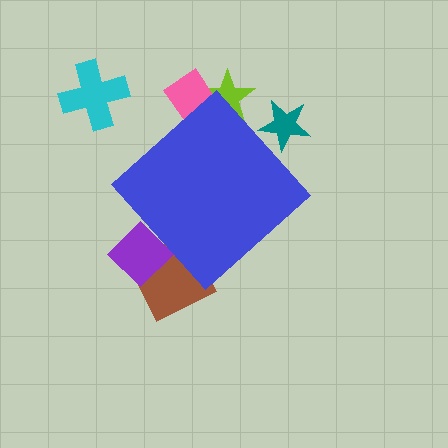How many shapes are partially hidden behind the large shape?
5 shapes are partially hidden.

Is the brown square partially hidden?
Yes, the brown square is partially hidden behind the blue diamond.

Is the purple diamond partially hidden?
Yes, the purple diamond is partially hidden behind the blue diamond.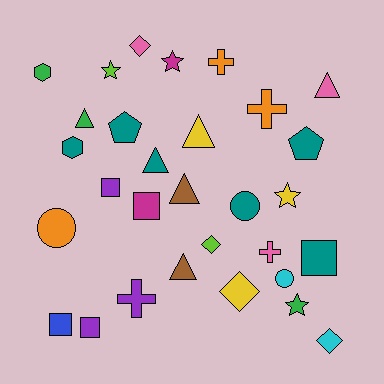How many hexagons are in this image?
There are 2 hexagons.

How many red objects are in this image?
There are no red objects.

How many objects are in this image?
There are 30 objects.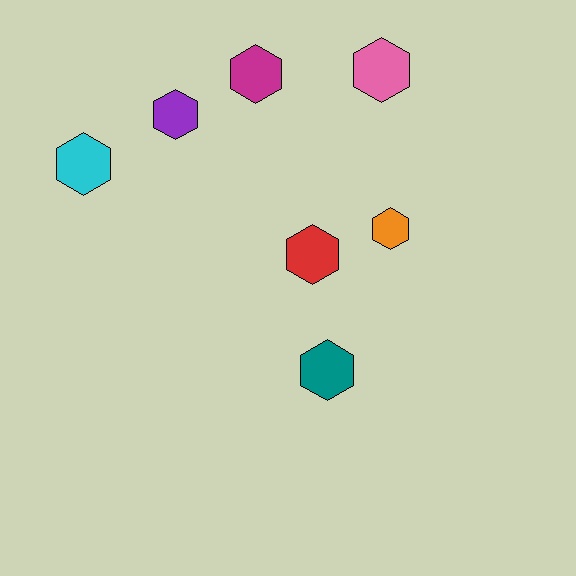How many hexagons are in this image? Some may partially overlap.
There are 7 hexagons.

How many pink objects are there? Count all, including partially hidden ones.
There is 1 pink object.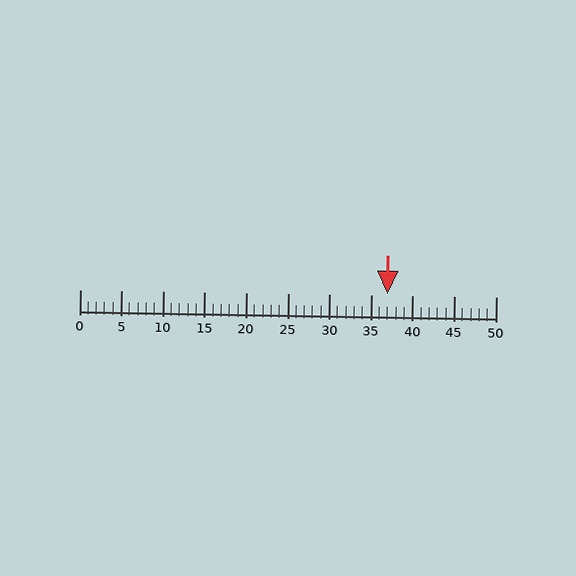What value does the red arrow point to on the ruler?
The red arrow points to approximately 37.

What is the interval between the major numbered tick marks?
The major tick marks are spaced 5 units apart.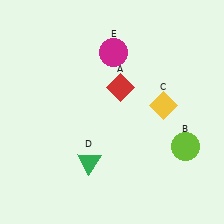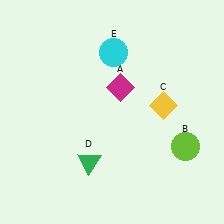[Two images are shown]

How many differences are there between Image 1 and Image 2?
There are 2 differences between the two images.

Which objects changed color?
A changed from red to magenta. E changed from magenta to cyan.